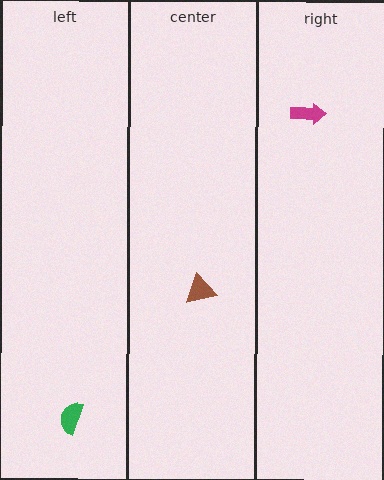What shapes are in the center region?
The brown triangle.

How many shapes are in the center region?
1.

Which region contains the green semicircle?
The left region.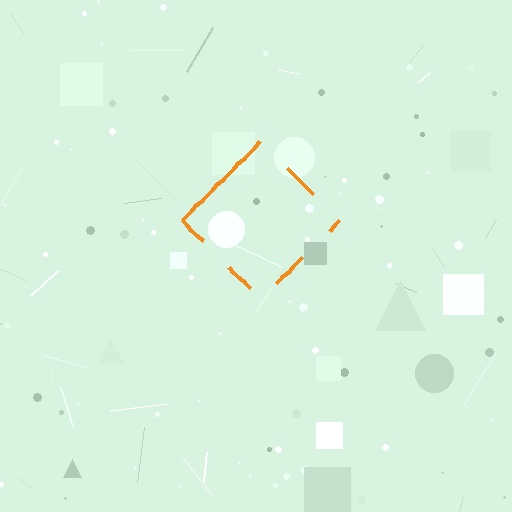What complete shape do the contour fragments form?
The contour fragments form a diamond.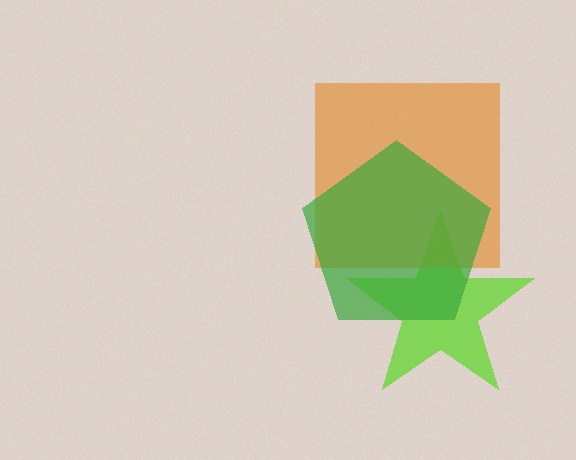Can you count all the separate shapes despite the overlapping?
Yes, there are 3 separate shapes.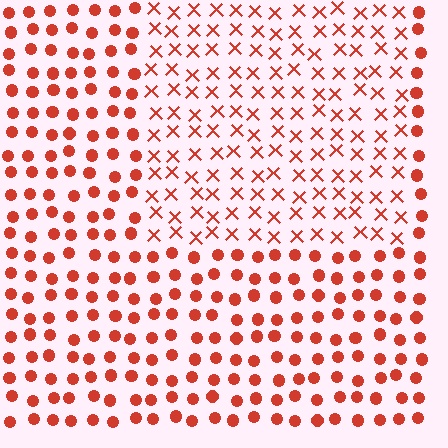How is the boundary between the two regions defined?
The boundary is defined by a change in element shape: X marks inside vs. circles outside. All elements share the same color and spacing.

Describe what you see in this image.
The image is filled with small red elements arranged in a uniform grid. A rectangle-shaped region contains X marks, while the surrounding area contains circles. The boundary is defined purely by the change in element shape.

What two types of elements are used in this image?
The image uses X marks inside the rectangle region and circles outside it.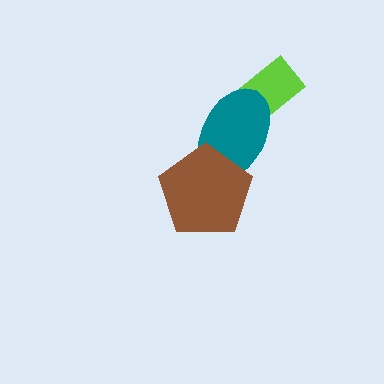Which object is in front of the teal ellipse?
The brown pentagon is in front of the teal ellipse.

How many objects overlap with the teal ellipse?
2 objects overlap with the teal ellipse.